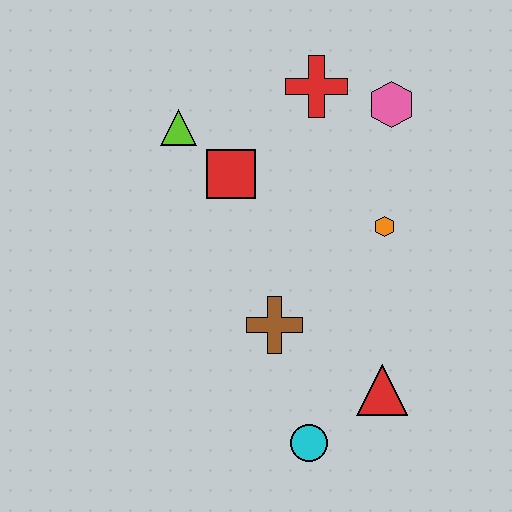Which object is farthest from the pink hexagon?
The cyan circle is farthest from the pink hexagon.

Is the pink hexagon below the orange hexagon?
No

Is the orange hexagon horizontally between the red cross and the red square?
No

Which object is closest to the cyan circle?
The red triangle is closest to the cyan circle.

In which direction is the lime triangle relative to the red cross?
The lime triangle is to the left of the red cross.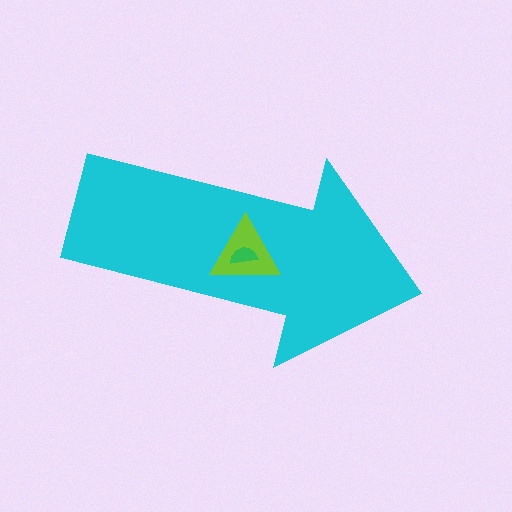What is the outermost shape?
The cyan arrow.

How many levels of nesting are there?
3.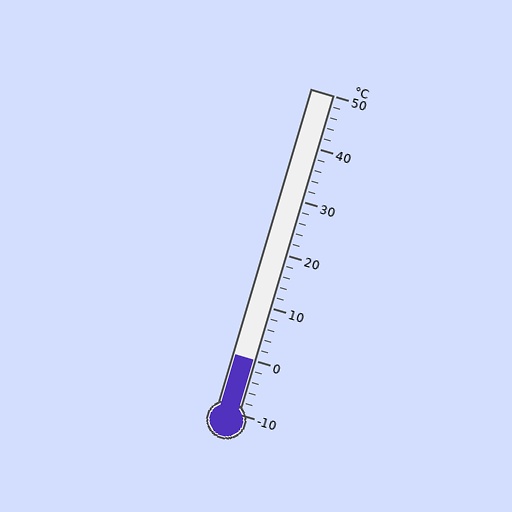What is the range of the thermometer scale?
The thermometer scale ranges from -10°C to 50°C.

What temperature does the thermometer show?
The thermometer shows approximately 0°C.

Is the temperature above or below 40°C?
The temperature is below 40°C.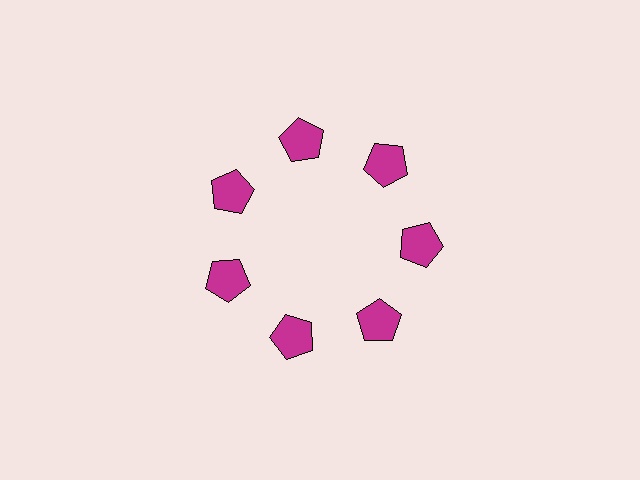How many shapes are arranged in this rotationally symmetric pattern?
There are 7 shapes, arranged in 7 groups of 1.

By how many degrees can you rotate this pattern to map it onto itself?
The pattern maps onto itself every 51 degrees of rotation.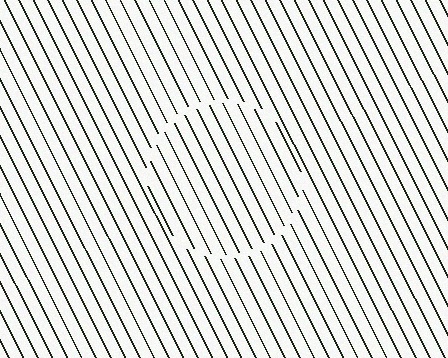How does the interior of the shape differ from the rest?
The interior of the shape contains the same grating, shifted by half a period — the contour is defined by the phase discontinuity where line-ends from the inner and outer gratings abut.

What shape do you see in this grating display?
An illusory circle. The interior of the shape contains the same grating, shifted by half a period — the contour is defined by the phase discontinuity where line-ends from the inner and outer gratings abut.